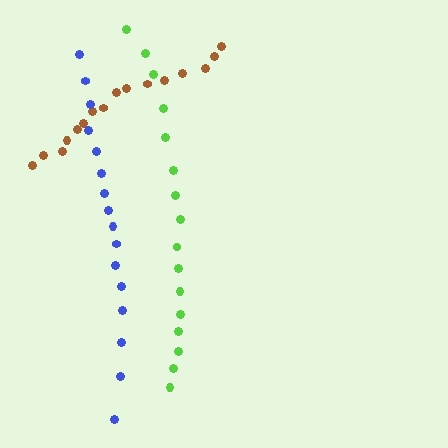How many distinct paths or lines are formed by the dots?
There are 3 distinct paths.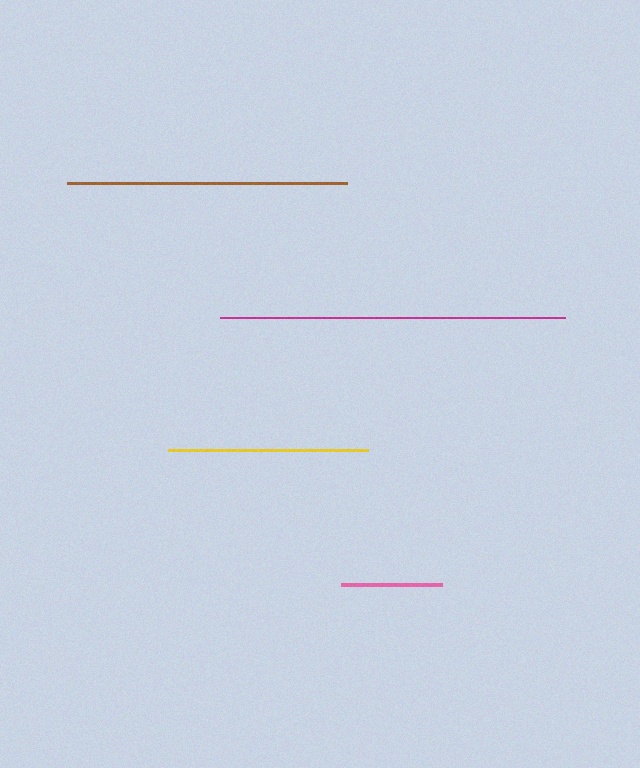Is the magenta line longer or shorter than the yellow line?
The magenta line is longer than the yellow line.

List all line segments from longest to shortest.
From longest to shortest: magenta, brown, yellow, pink.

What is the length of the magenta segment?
The magenta segment is approximately 345 pixels long.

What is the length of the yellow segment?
The yellow segment is approximately 199 pixels long.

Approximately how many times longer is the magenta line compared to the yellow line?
The magenta line is approximately 1.7 times the length of the yellow line.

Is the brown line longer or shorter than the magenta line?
The magenta line is longer than the brown line.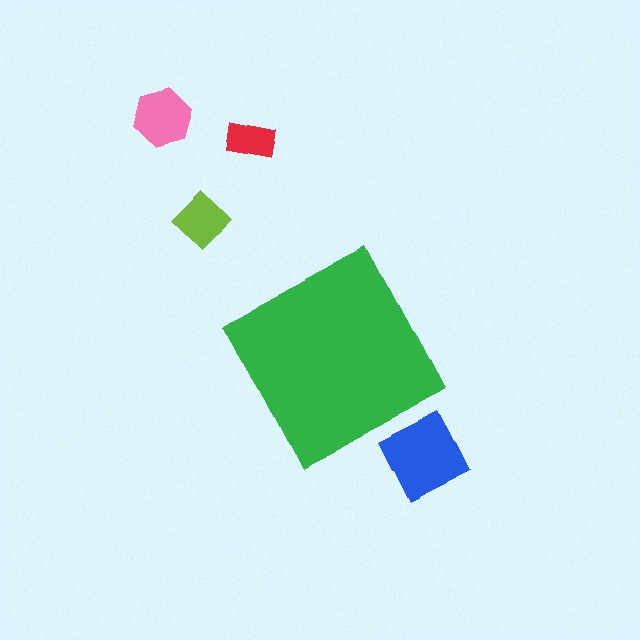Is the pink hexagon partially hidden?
No, the pink hexagon is fully visible.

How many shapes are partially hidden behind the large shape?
0 shapes are partially hidden.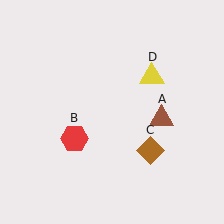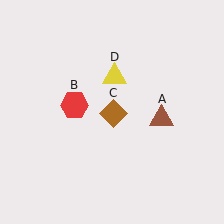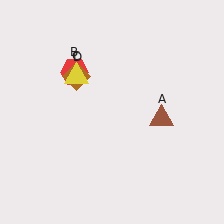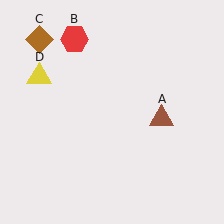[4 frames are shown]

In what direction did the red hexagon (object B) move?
The red hexagon (object B) moved up.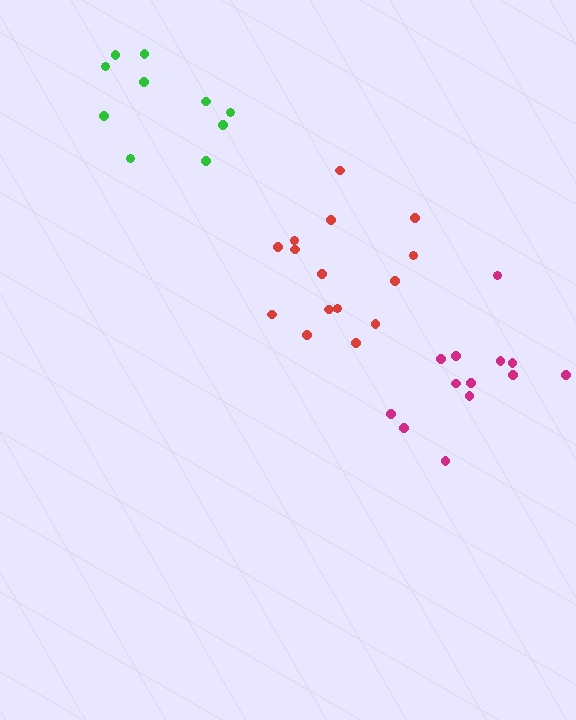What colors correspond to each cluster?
The clusters are colored: magenta, red, green.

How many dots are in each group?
Group 1: 13 dots, Group 2: 15 dots, Group 3: 10 dots (38 total).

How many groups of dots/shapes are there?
There are 3 groups.